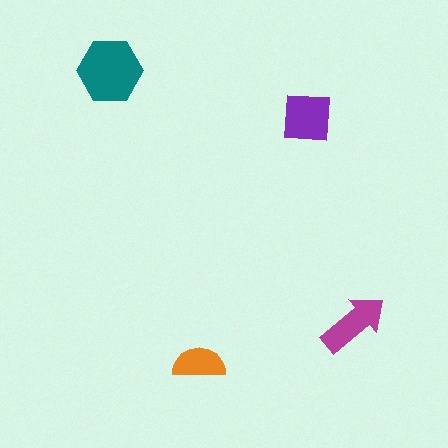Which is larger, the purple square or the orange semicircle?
The purple square.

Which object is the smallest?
The orange semicircle.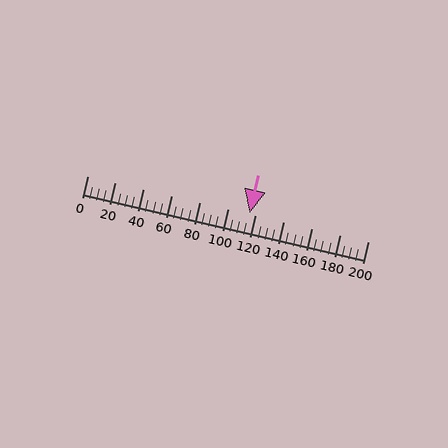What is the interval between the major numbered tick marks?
The major tick marks are spaced 20 units apart.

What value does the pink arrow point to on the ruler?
The pink arrow points to approximately 116.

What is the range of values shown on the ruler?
The ruler shows values from 0 to 200.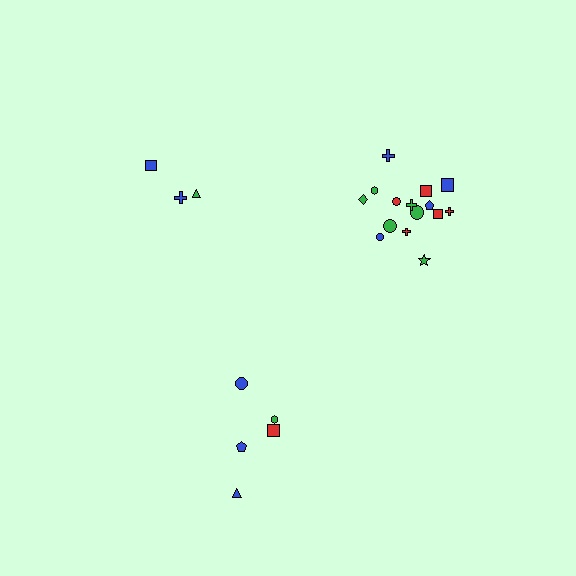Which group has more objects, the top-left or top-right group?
The top-right group.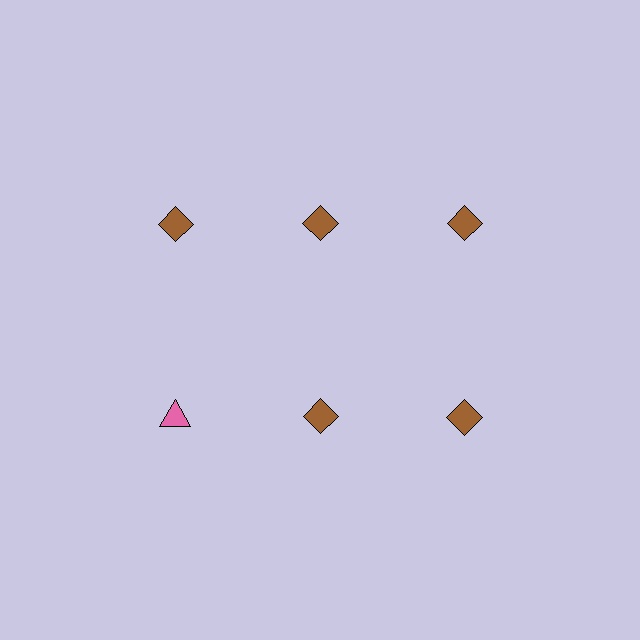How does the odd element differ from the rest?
It differs in both color (pink instead of brown) and shape (triangle instead of diamond).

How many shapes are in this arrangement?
There are 6 shapes arranged in a grid pattern.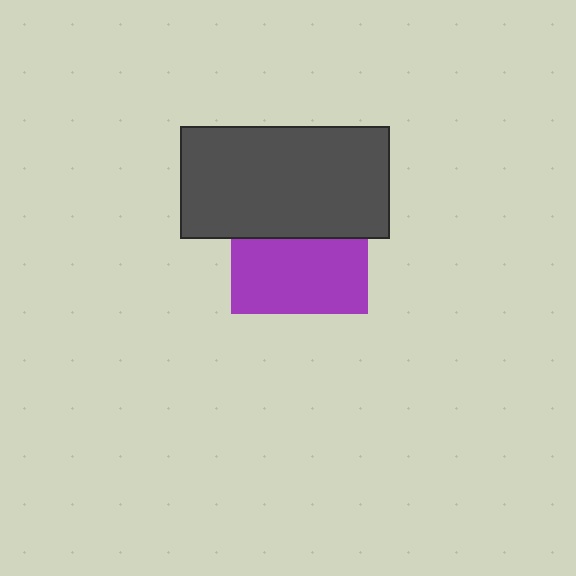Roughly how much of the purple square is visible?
About half of it is visible (roughly 54%).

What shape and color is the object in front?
The object in front is a dark gray rectangle.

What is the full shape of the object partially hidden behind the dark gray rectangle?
The partially hidden object is a purple square.